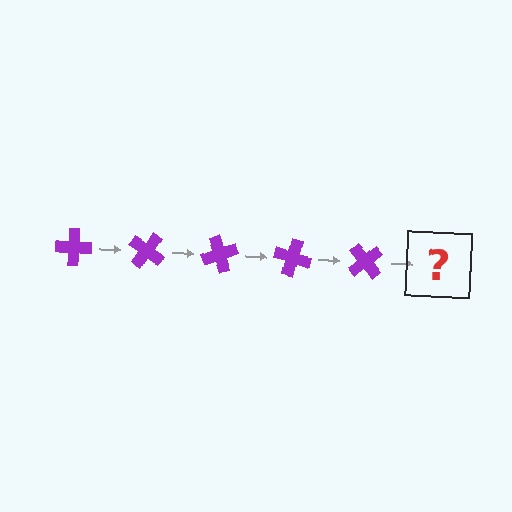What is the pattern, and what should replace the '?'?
The pattern is that the cross rotates 35 degrees each step. The '?' should be a purple cross rotated 175 degrees.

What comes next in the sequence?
The next element should be a purple cross rotated 175 degrees.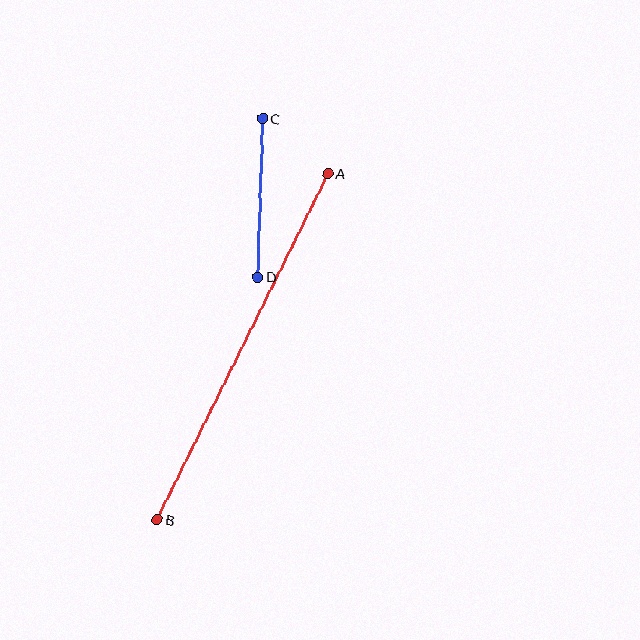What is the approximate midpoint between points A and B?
The midpoint is at approximately (242, 347) pixels.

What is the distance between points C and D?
The distance is approximately 159 pixels.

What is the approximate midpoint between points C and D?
The midpoint is at approximately (260, 198) pixels.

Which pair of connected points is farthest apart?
Points A and B are farthest apart.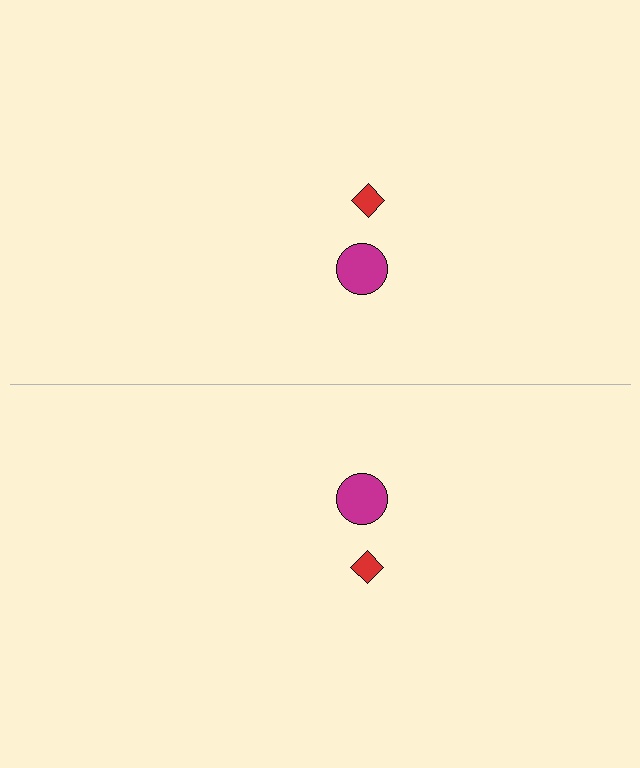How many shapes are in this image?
There are 4 shapes in this image.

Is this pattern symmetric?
Yes, this pattern has bilateral (reflection) symmetry.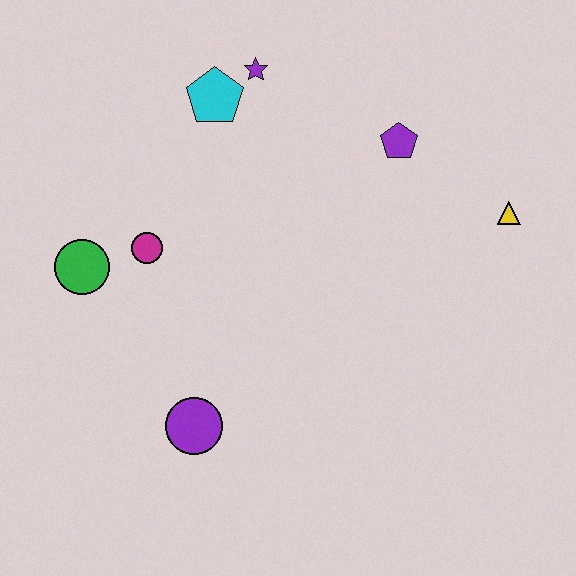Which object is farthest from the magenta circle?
The yellow triangle is farthest from the magenta circle.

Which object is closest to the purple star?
The cyan pentagon is closest to the purple star.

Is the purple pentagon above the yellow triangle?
Yes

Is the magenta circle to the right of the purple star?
No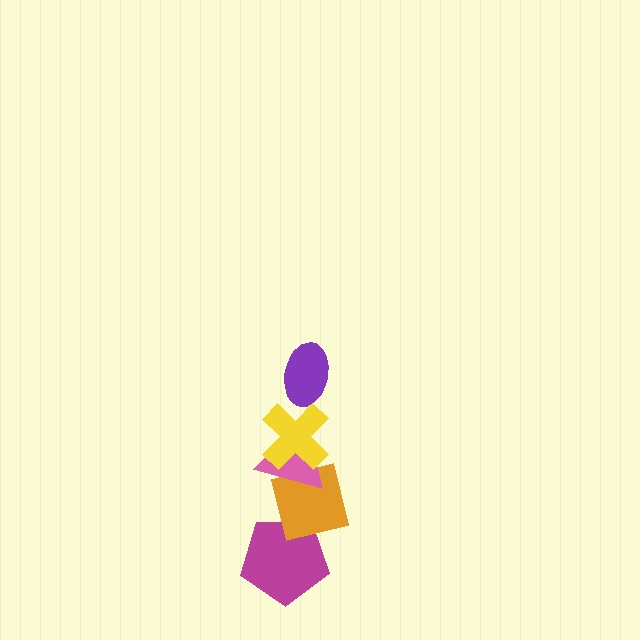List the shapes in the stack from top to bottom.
From top to bottom: the purple ellipse, the yellow cross, the pink triangle, the orange square, the magenta pentagon.